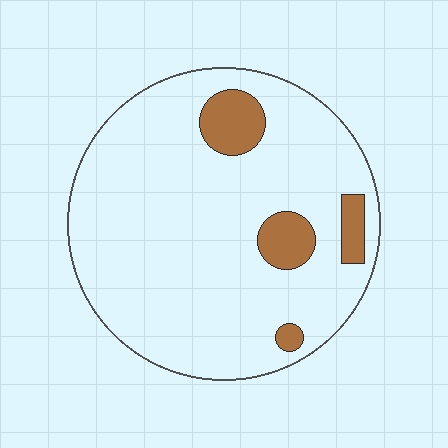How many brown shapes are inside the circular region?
4.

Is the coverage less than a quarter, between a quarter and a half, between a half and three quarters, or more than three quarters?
Less than a quarter.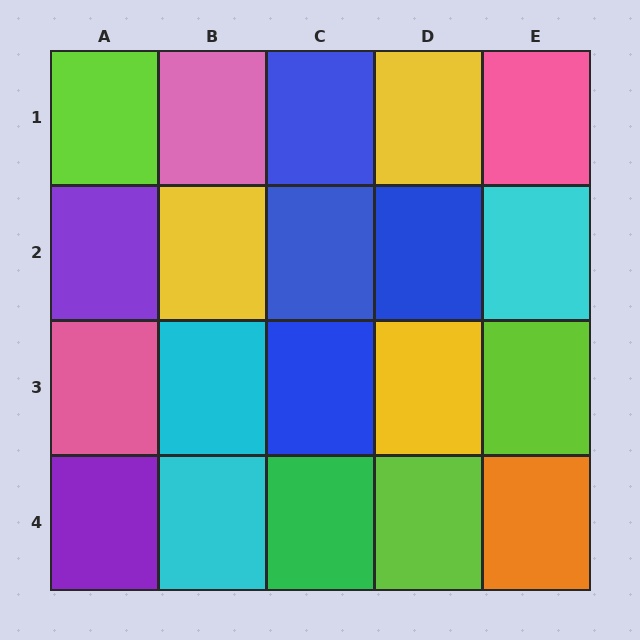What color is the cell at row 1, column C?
Blue.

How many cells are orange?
1 cell is orange.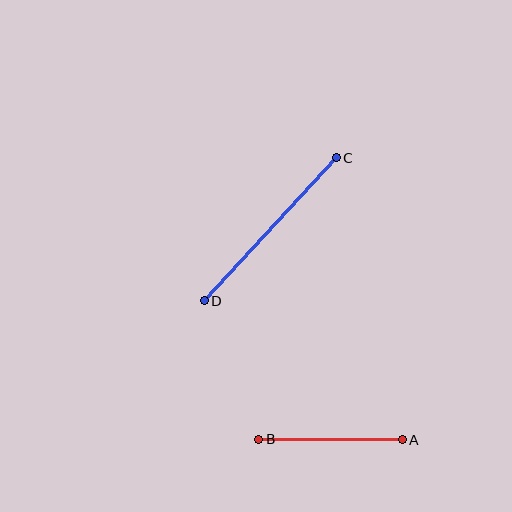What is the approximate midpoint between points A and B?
The midpoint is at approximately (331, 440) pixels.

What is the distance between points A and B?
The distance is approximately 143 pixels.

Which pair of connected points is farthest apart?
Points C and D are farthest apart.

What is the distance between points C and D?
The distance is approximately 195 pixels.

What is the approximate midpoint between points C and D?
The midpoint is at approximately (270, 229) pixels.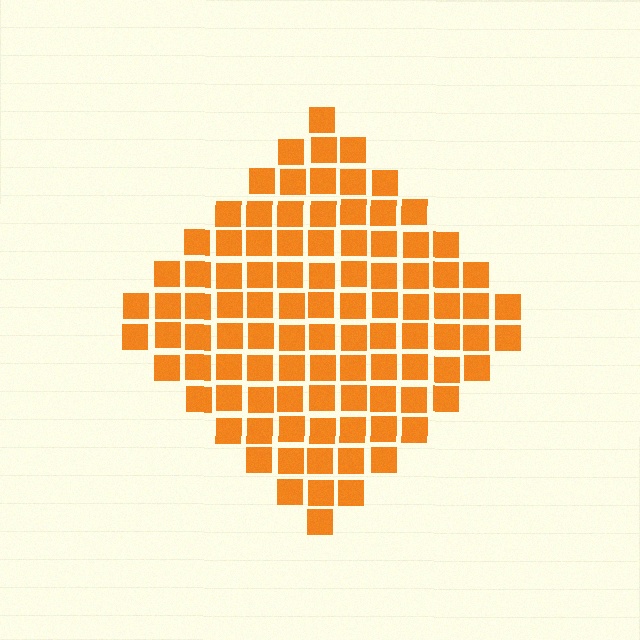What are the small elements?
The small elements are squares.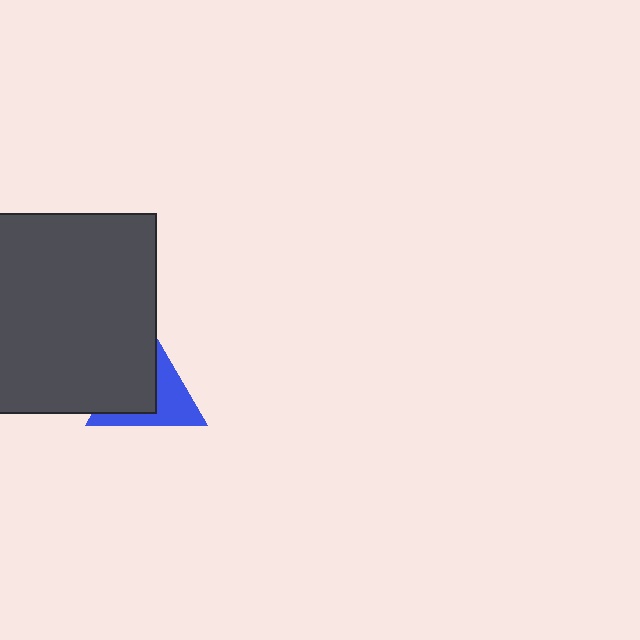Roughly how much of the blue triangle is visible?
About half of it is visible (roughly 46%).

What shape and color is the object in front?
The object in front is a dark gray square.